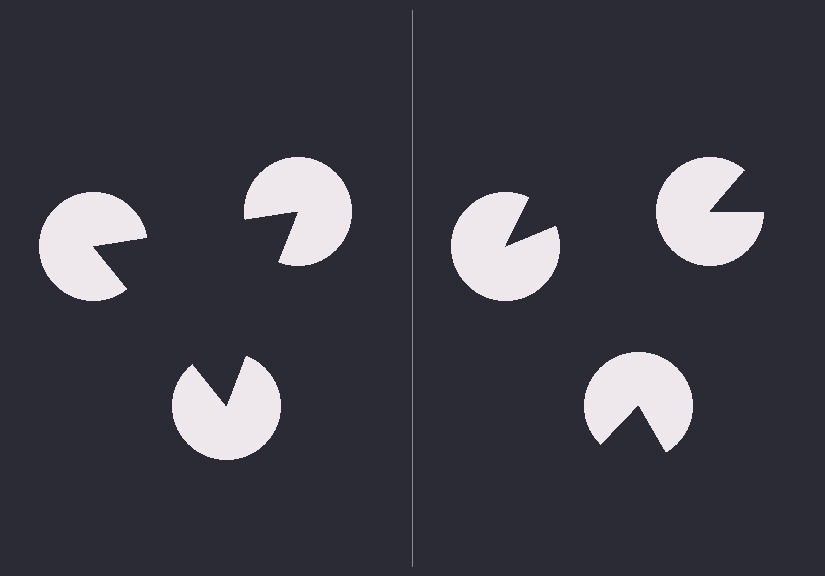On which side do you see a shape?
An illusory triangle appears on the left side. On the right side the wedge cuts are rotated, so no coherent shape forms.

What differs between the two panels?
The pac-man discs are positioned identically on both sides; only the wedge orientations differ. On the left they align to a triangle; on the right they are misaligned.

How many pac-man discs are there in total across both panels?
6 — 3 on each side.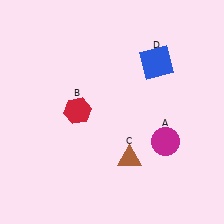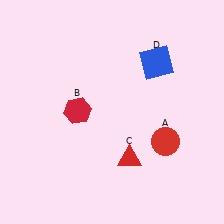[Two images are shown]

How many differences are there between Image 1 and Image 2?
There are 2 differences between the two images.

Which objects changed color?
A changed from magenta to red. C changed from brown to red.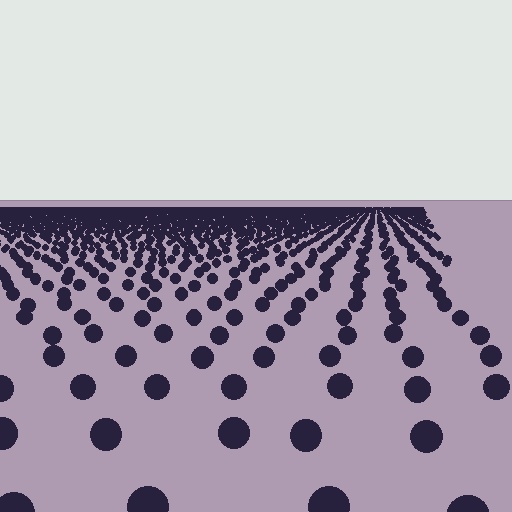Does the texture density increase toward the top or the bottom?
Density increases toward the top.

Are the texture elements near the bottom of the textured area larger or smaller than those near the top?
Larger. Near the bottom, elements are closer to the viewer and appear at a bigger on-screen size.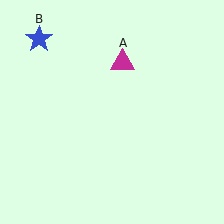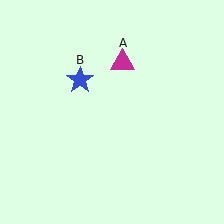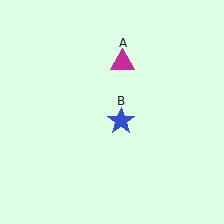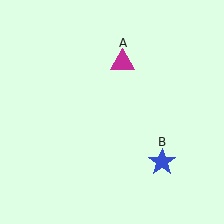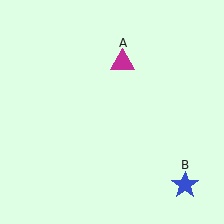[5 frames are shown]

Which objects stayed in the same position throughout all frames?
Magenta triangle (object A) remained stationary.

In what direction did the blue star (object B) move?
The blue star (object B) moved down and to the right.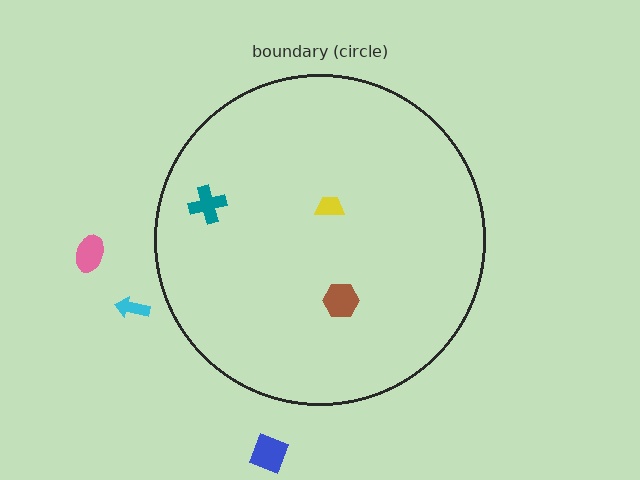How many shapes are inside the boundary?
3 inside, 3 outside.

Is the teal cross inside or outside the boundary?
Inside.